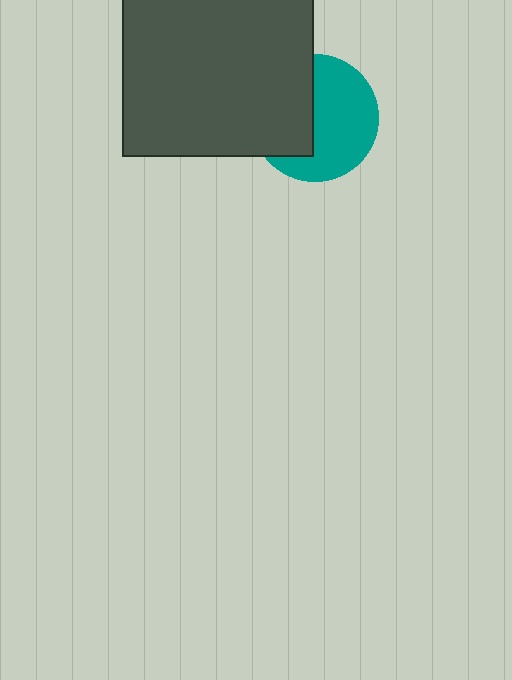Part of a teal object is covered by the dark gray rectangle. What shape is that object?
It is a circle.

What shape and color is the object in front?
The object in front is a dark gray rectangle.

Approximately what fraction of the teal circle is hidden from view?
Roughly 42% of the teal circle is hidden behind the dark gray rectangle.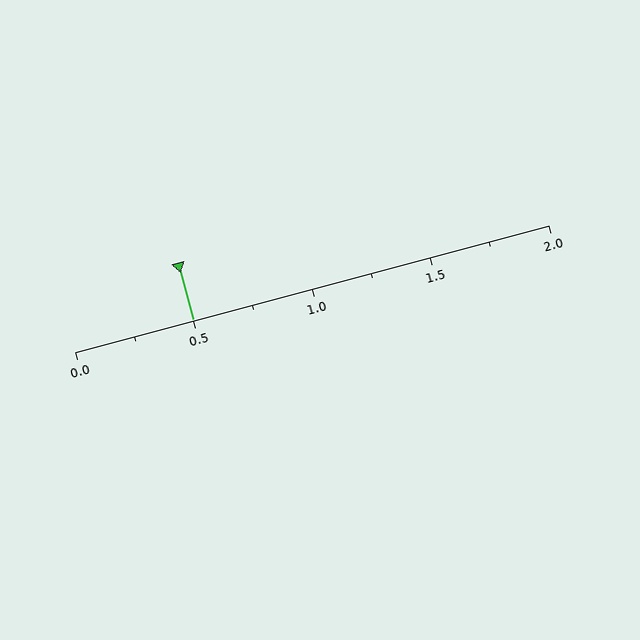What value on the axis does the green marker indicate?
The marker indicates approximately 0.5.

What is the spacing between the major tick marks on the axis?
The major ticks are spaced 0.5 apart.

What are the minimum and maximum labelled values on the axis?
The axis runs from 0.0 to 2.0.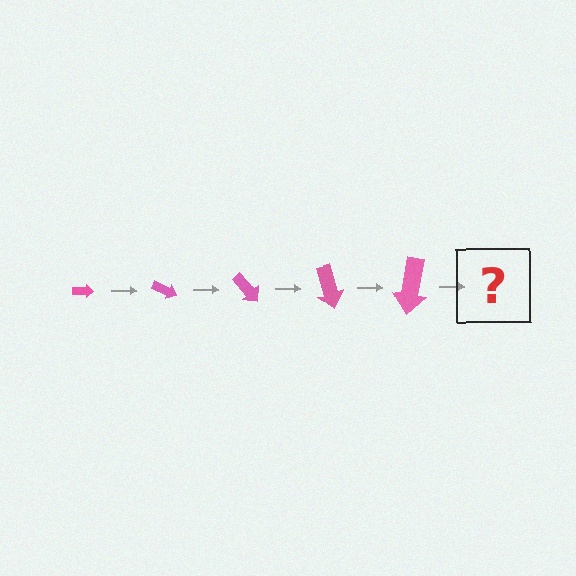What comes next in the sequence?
The next element should be an arrow, larger than the previous one and rotated 125 degrees from the start.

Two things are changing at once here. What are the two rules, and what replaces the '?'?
The two rules are that the arrow grows larger each step and it rotates 25 degrees each step. The '?' should be an arrow, larger than the previous one and rotated 125 degrees from the start.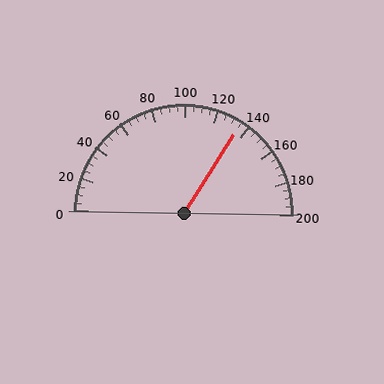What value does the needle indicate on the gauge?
The needle indicates approximately 135.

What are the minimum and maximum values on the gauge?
The gauge ranges from 0 to 200.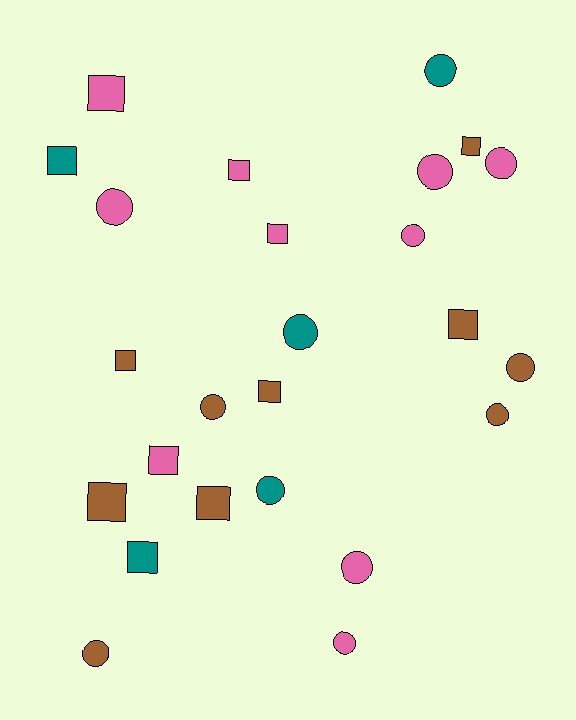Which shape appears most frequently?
Circle, with 13 objects.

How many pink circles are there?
There are 6 pink circles.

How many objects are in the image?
There are 25 objects.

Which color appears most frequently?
Pink, with 10 objects.